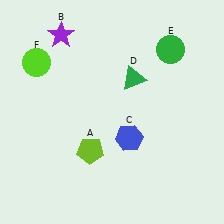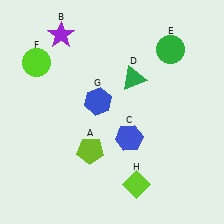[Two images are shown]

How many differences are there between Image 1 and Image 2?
There are 2 differences between the two images.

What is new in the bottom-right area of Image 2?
A lime diamond (H) was added in the bottom-right area of Image 2.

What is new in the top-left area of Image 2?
A blue hexagon (G) was added in the top-left area of Image 2.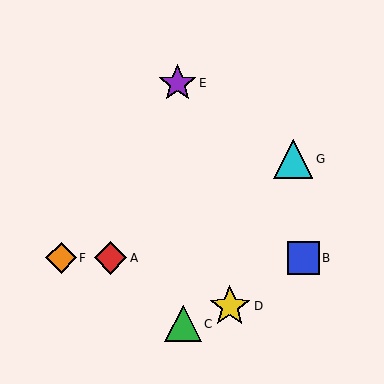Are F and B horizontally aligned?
Yes, both are at y≈258.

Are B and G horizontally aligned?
No, B is at y≈258 and G is at y≈159.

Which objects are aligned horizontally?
Objects A, B, F are aligned horizontally.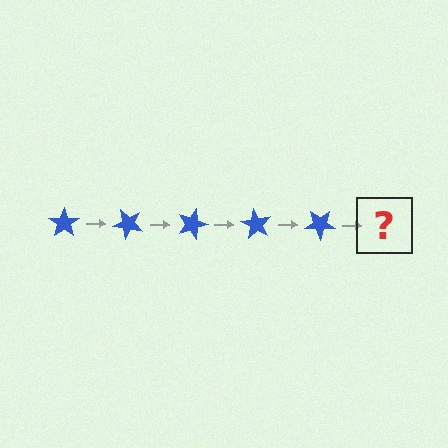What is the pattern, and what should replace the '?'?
The pattern is that the star rotates 45 degrees each step. The '?' should be a blue star rotated 225 degrees.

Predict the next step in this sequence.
The next step is a blue star rotated 225 degrees.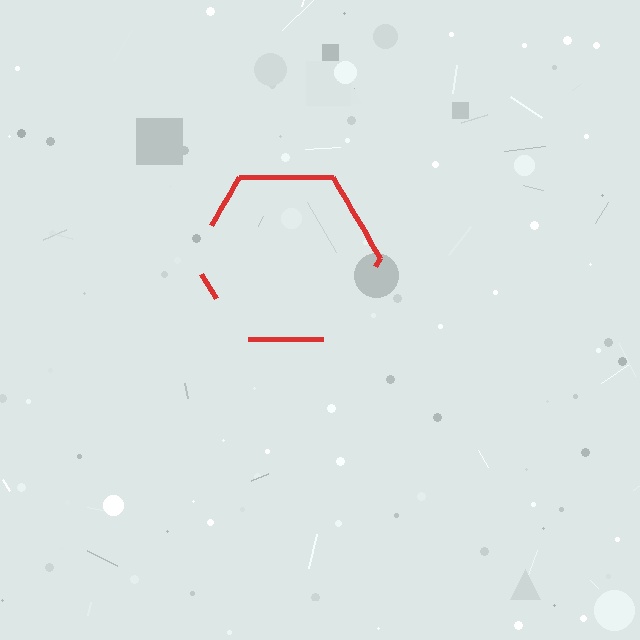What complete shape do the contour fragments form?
The contour fragments form a hexagon.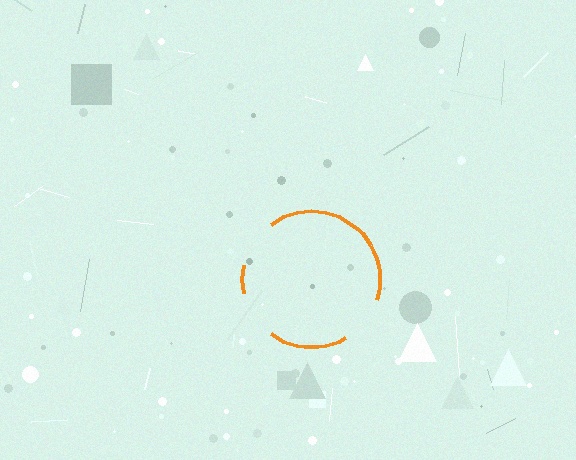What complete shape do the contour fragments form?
The contour fragments form a circle.